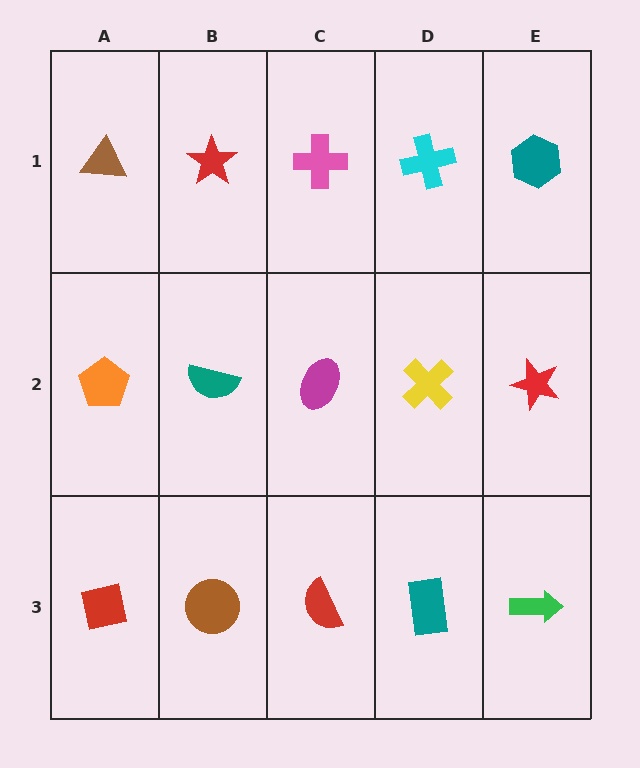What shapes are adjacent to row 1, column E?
A red star (row 2, column E), a cyan cross (row 1, column D).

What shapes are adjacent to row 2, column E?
A teal hexagon (row 1, column E), a green arrow (row 3, column E), a yellow cross (row 2, column D).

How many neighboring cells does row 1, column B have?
3.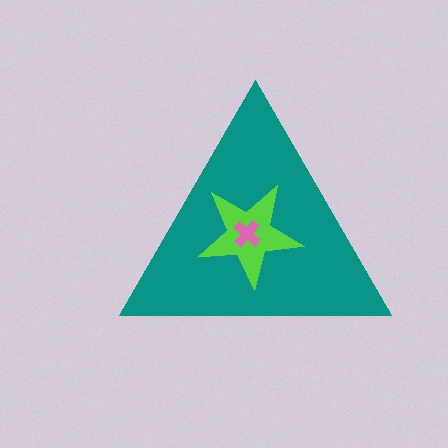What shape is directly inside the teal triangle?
The lime star.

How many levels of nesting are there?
3.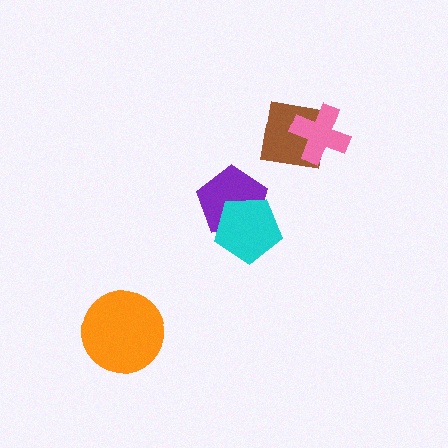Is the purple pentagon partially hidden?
Yes, it is partially covered by another shape.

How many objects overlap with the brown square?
1 object overlaps with the brown square.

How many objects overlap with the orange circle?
0 objects overlap with the orange circle.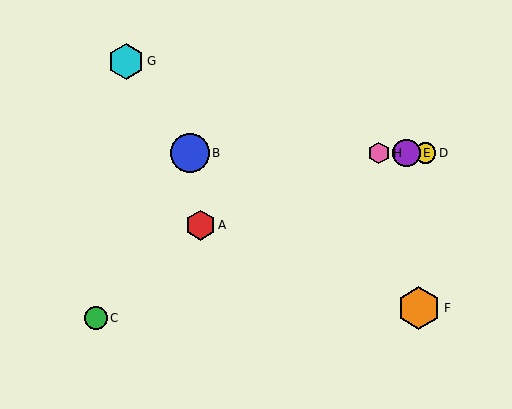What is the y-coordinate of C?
Object C is at y≈318.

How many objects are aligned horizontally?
4 objects (B, D, E, H) are aligned horizontally.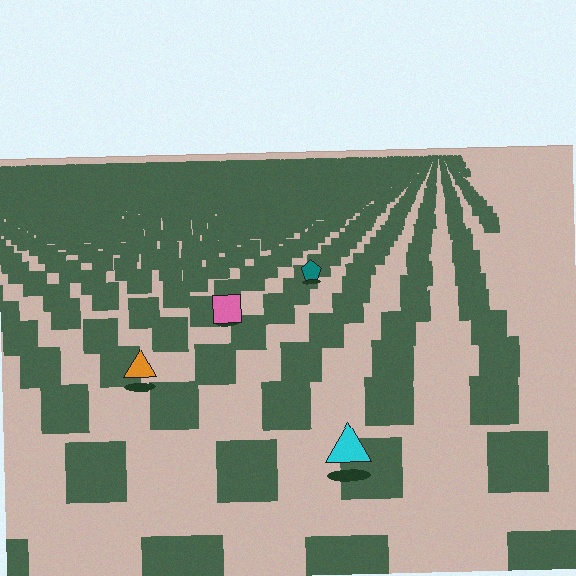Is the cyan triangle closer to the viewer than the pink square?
Yes. The cyan triangle is closer — you can tell from the texture gradient: the ground texture is coarser near it.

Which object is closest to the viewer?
The cyan triangle is closest. The texture marks near it are larger and more spread out.